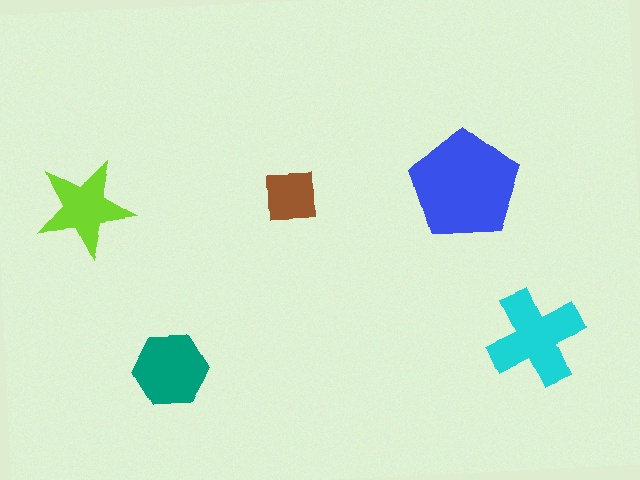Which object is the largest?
The blue pentagon.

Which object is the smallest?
The brown square.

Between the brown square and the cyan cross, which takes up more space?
The cyan cross.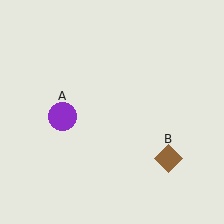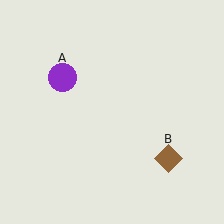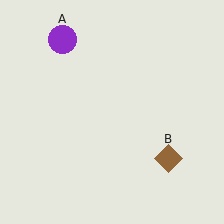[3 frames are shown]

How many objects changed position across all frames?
1 object changed position: purple circle (object A).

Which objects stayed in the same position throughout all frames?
Brown diamond (object B) remained stationary.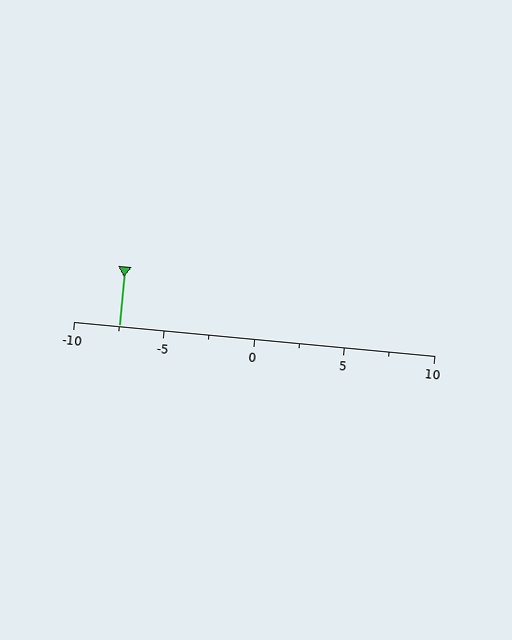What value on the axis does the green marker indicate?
The marker indicates approximately -7.5.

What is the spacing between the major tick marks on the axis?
The major ticks are spaced 5 apart.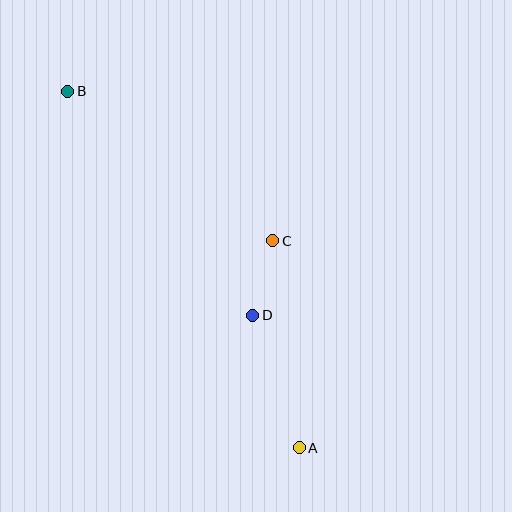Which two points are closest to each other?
Points C and D are closest to each other.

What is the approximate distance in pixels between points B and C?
The distance between B and C is approximately 254 pixels.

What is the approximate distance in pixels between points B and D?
The distance between B and D is approximately 291 pixels.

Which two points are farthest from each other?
Points A and B are farthest from each other.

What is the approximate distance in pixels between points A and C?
The distance between A and C is approximately 209 pixels.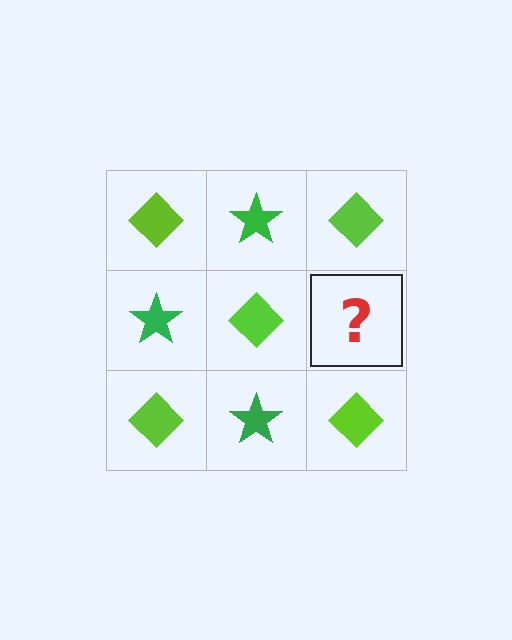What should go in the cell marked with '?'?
The missing cell should contain a green star.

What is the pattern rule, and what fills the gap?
The rule is that it alternates lime diamond and green star in a checkerboard pattern. The gap should be filled with a green star.